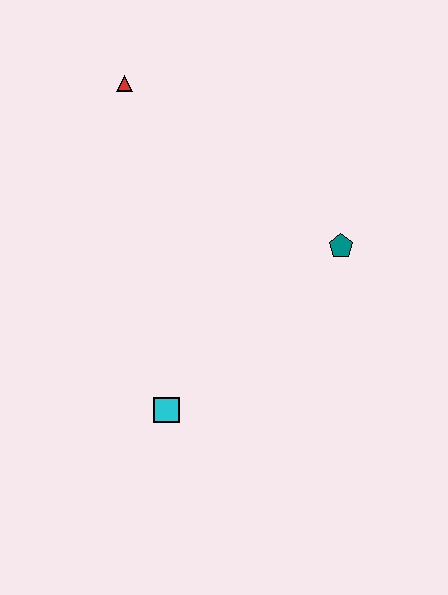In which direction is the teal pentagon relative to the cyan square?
The teal pentagon is to the right of the cyan square.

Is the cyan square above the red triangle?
No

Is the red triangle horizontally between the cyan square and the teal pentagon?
No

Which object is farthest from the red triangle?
The cyan square is farthest from the red triangle.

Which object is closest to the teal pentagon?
The cyan square is closest to the teal pentagon.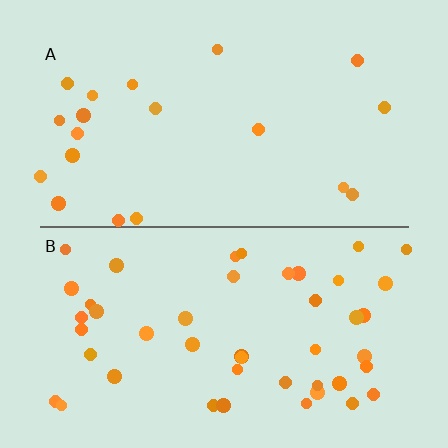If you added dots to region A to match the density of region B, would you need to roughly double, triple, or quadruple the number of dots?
Approximately double.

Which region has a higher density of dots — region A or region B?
B (the bottom).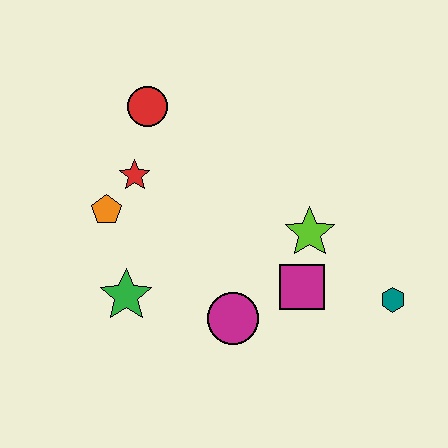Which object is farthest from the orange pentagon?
The teal hexagon is farthest from the orange pentagon.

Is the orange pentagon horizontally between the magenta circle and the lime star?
No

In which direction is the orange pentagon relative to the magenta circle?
The orange pentagon is to the left of the magenta circle.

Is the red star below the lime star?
No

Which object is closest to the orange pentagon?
The red star is closest to the orange pentagon.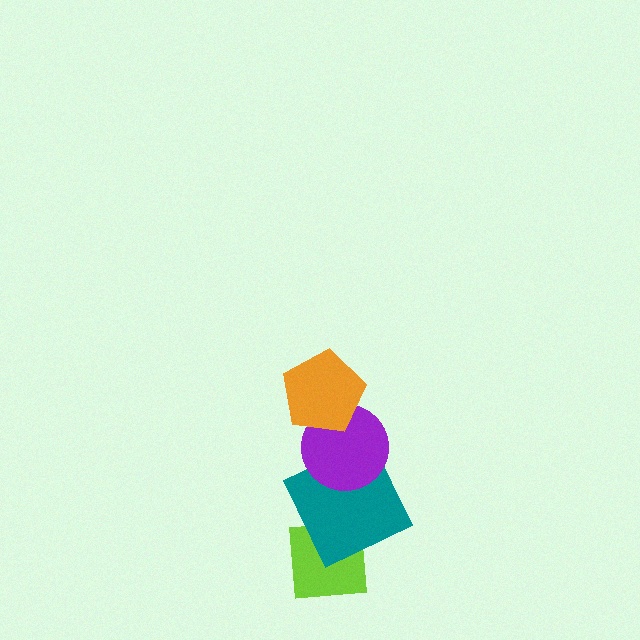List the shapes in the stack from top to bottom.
From top to bottom: the orange pentagon, the purple circle, the teal square, the lime square.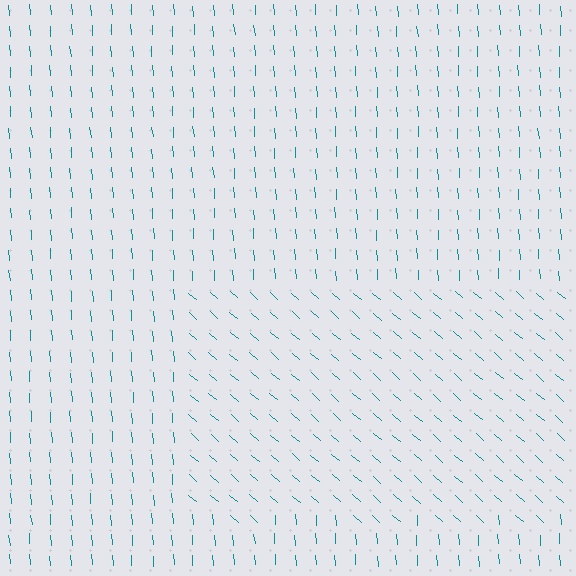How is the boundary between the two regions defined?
The boundary is defined purely by a change in line orientation (approximately 45 degrees difference). All lines are the same color and thickness.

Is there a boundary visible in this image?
Yes, there is a texture boundary formed by a change in line orientation.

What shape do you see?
I see a rectangle.